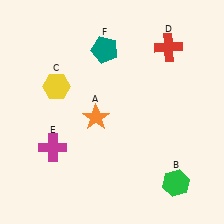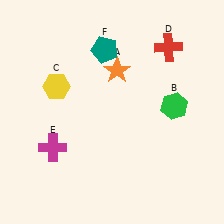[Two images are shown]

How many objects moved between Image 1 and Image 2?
2 objects moved between the two images.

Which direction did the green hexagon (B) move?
The green hexagon (B) moved up.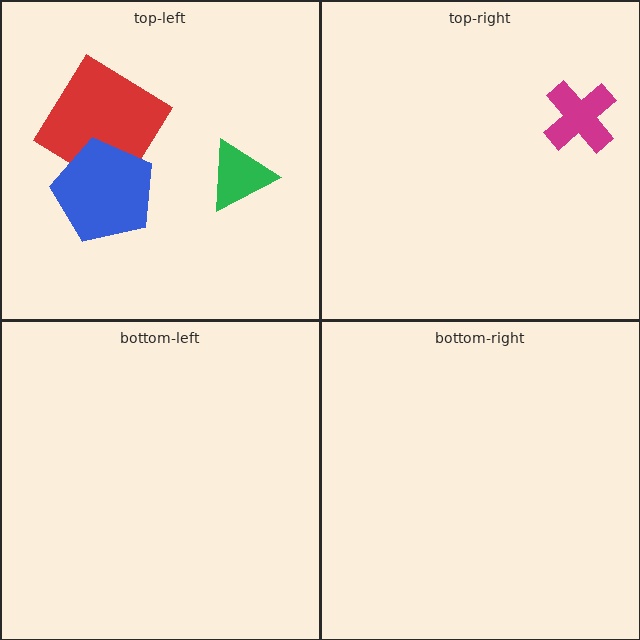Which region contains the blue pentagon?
The top-left region.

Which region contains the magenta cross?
The top-right region.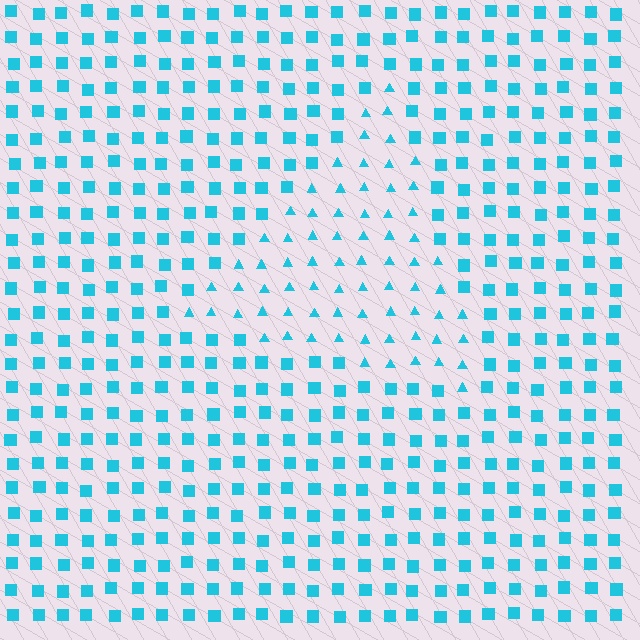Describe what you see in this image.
The image is filled with small cyan elements arranged in a uniform grid. A triangle-shaped region contains triangles, while the surrounding area contains squares. The boundary is defined purely by the change in element shape.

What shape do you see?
I see a triangle.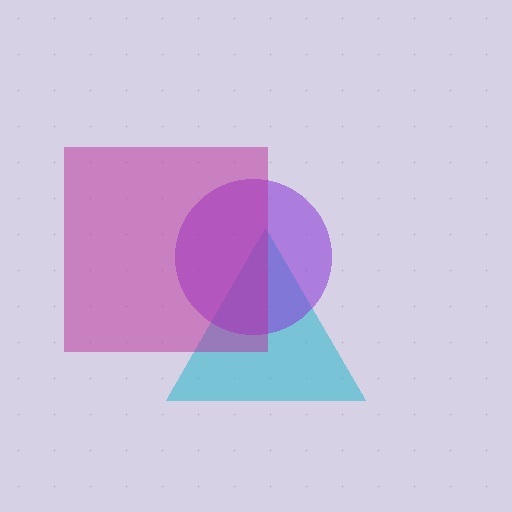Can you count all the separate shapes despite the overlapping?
Yes, there are 3 separate shapes.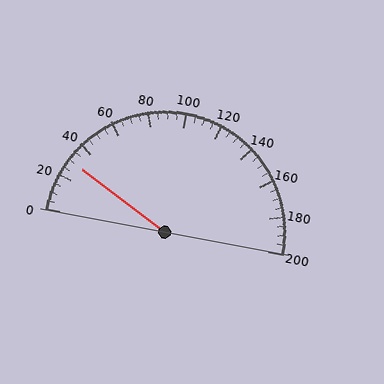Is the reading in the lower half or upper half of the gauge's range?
The reading is in the lower half of the range (0 to 200).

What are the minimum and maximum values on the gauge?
The gauge ranges from 0 to 200.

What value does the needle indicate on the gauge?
The needle indicates approximately 30.